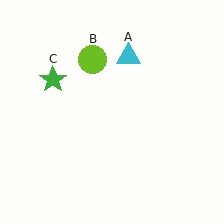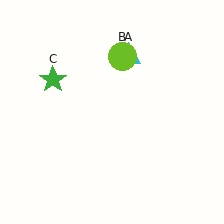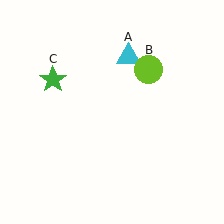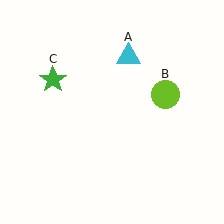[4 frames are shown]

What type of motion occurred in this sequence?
The lime circle (object B) rotated clockwise around the center of the scene.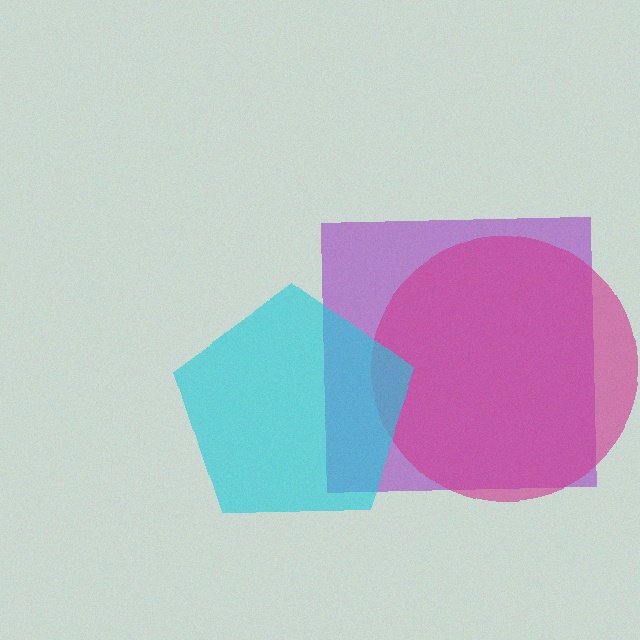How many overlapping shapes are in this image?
There are 3 overlapping shapes in the image.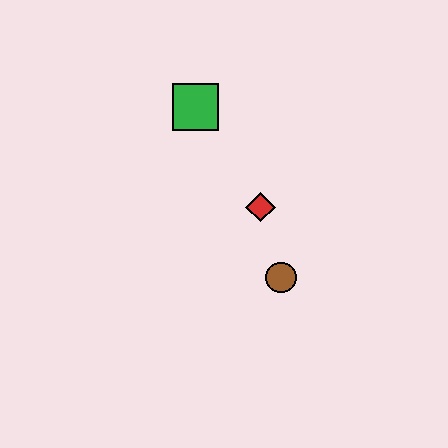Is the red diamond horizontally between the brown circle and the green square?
Yes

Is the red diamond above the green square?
No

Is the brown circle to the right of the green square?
Yes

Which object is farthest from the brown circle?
The green square is farthest from the brown circle.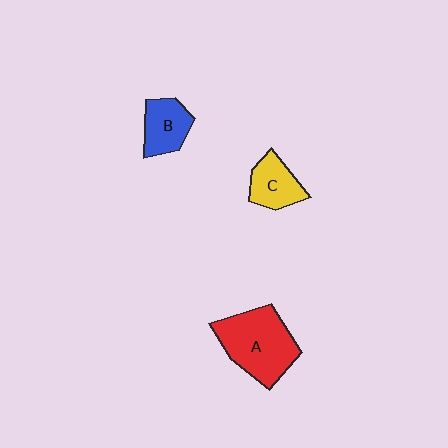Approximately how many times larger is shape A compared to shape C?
Approximately 2.0 times.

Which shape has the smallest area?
Shape C (yellow).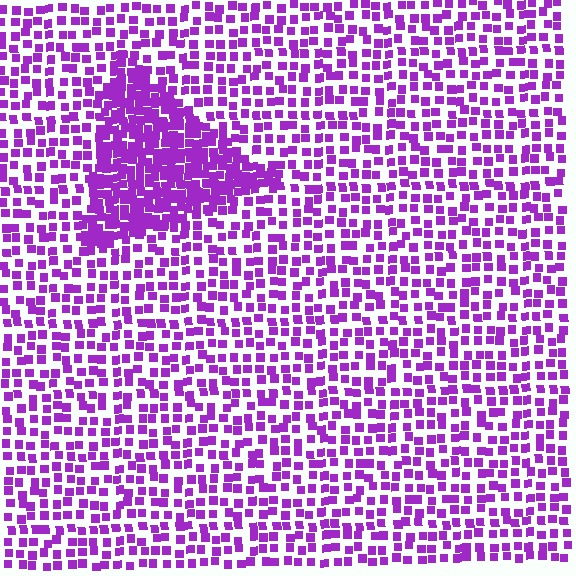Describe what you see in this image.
The image contains small purple elements arranged at two different densities. A triangle-shaped region is visible where the elements are more densely packed than the surrounding area.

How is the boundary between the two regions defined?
The boundary is defined by a change in element density (approximately 2.2x ratio). All elements are the same color, size, and shape.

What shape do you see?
I see a triangle.